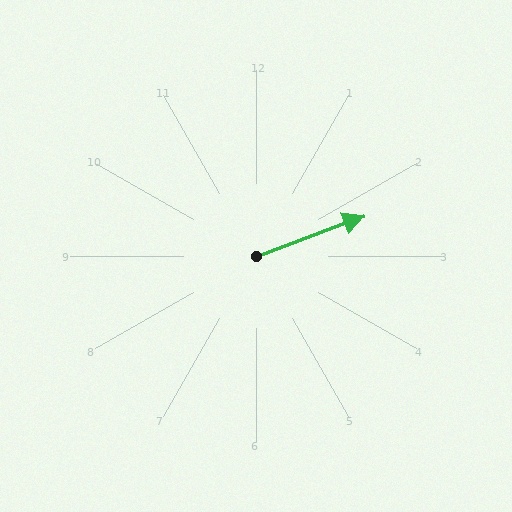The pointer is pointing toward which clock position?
Roughly 2 o'clock.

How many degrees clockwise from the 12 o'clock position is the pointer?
Approximately 70 degrees.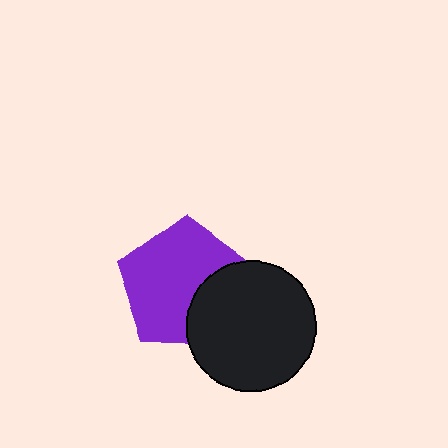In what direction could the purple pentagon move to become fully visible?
The purple pentagon could move left. That would shift it out from behind the black circle entirely.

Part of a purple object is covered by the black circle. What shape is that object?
It is a pentagon.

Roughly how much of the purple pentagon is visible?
Most of it is visible (roughly 70%).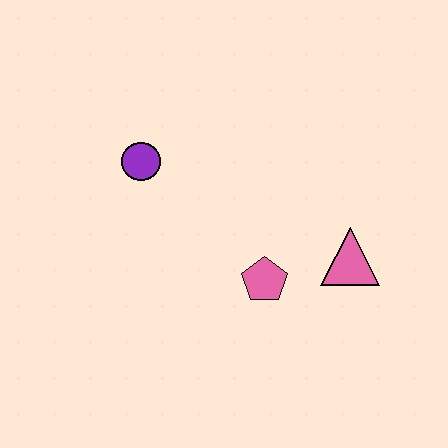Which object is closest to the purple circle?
The pink pentagon is closest to the purple circle.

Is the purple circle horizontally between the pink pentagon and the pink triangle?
No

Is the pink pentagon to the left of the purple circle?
No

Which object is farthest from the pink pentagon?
The purple circle is farthest from the pink pentagon.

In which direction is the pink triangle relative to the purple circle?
The pink triangle is to the right of the purple circle.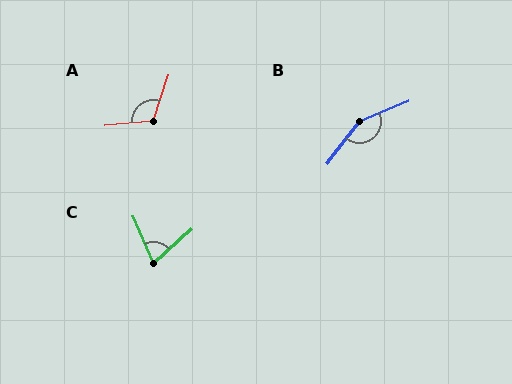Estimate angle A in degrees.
Approximately 113 degrees.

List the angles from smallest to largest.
C (71°), A (113°), B (149°).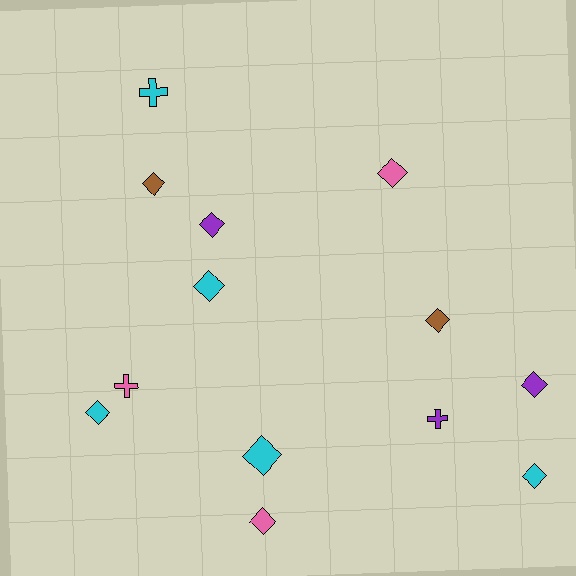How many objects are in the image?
There are 13 objects.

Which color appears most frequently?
Cyan, with 5 objects.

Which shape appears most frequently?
Diamond, with 10 objects.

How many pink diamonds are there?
There are 2 pink diamonds.